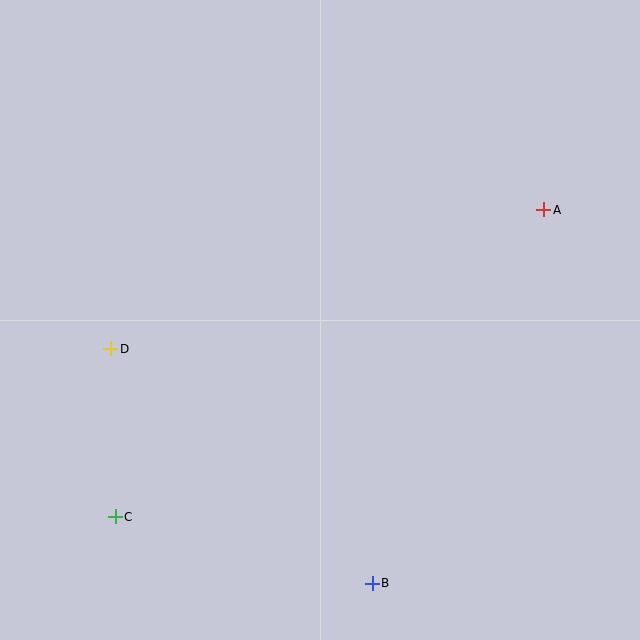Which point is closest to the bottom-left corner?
Point C is closest to the bottom-left corner.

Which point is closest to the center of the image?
Point D at (111, 349) is closest to the center.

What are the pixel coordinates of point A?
Point A is at (544, 210).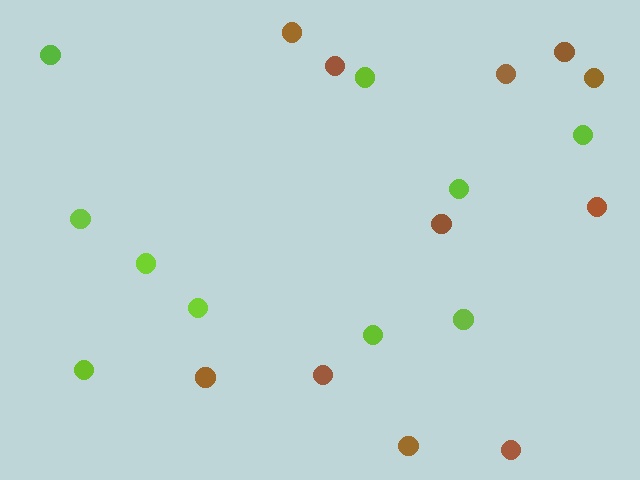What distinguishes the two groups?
There are 2 groups: one group of lime circles (10) and one group of brown circles (11).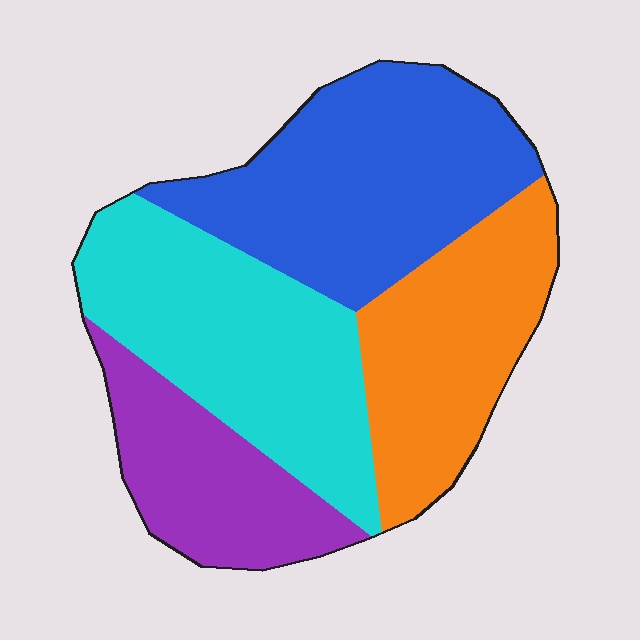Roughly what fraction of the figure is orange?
Orange takes up about one quarter (1/4) of the figure.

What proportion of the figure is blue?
Blue covers about 30% of the figure.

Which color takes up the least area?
Purple, at roughly 15%.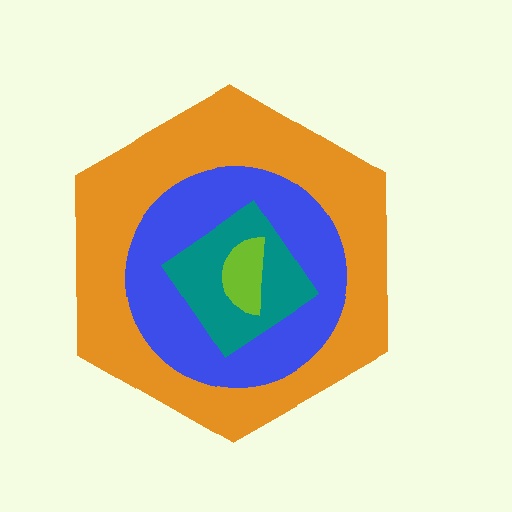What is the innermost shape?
The lime semicircle.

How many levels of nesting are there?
4.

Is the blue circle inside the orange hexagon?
Yes.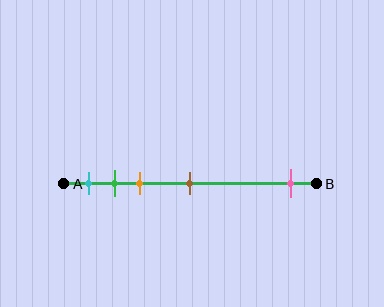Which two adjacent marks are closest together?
The green and orange marks are the closest adjacent pair.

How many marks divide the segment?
There are 5 marks dividing the segment.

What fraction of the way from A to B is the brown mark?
The brown mark is approximately 50% (0.5) of the way from A to B.